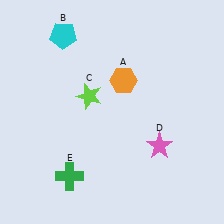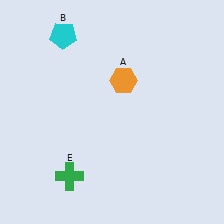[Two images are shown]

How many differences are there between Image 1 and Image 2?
There are 2 differences between the two images.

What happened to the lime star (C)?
The lime star (C) was removed in Image 2. It was in the top-left area of Image 1.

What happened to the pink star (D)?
The pink star (D) was removed in Image 2. It was in the bottom-right area of Image 1.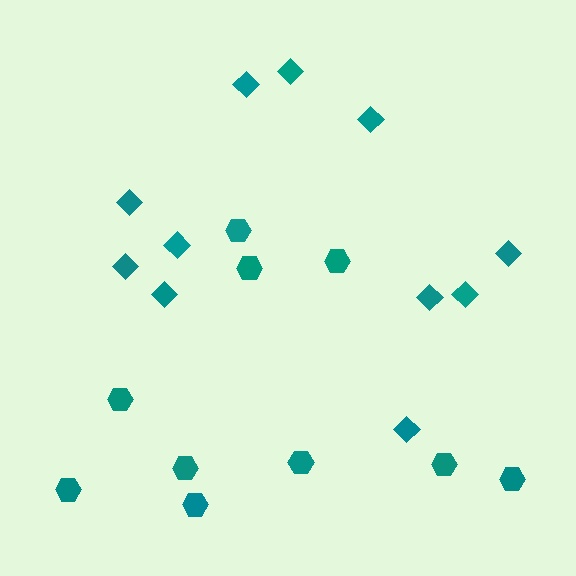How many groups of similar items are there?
There are 2 groups: one group of hexagons (10) and one group of diamonds (11).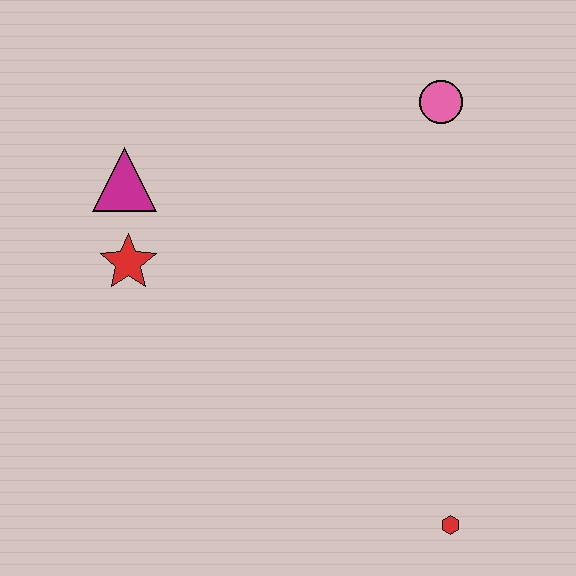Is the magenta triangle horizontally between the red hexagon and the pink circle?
No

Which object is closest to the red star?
The magenta triangle is closest to the red star.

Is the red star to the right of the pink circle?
No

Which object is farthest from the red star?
The red hexagon is farthest from the red star.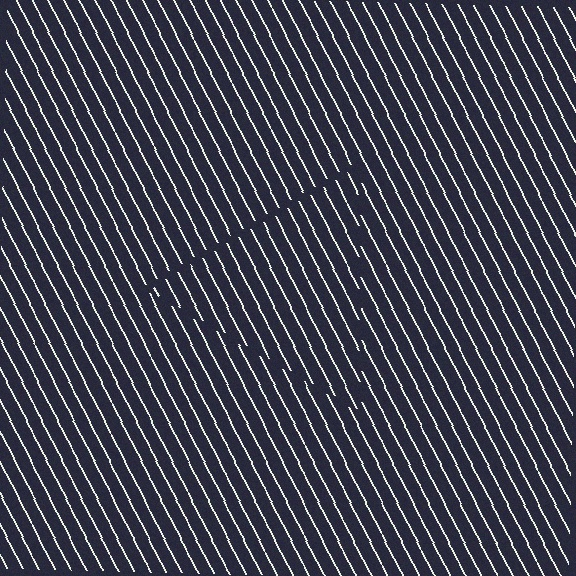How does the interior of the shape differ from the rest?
The interior of the shape contains the same grating, shifted by half a period — the contour is defined by the phase discontinuity where line-ends from the inner and outer gratings abut.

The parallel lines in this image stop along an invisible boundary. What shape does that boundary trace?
An illusory triangle. The interior of the shape contains the same grating, shifted by half a period — the contour is defined by the phase discontinuity where line-ends from the inner and outer gratings abut.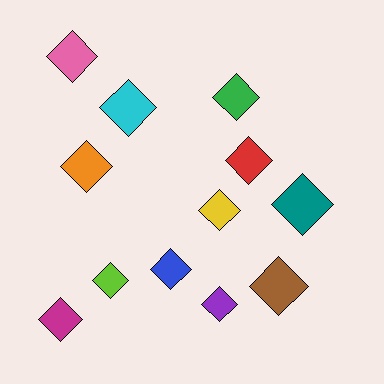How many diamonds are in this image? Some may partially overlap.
There are 12 diamonds.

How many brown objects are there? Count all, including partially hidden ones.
There is 1 brown object.